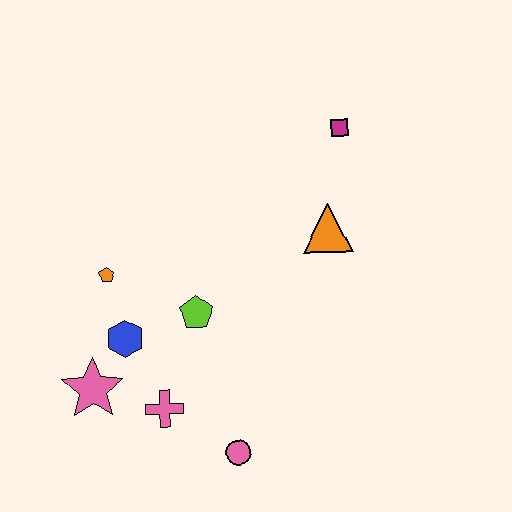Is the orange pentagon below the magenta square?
Yes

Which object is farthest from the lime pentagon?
The magenta square is farthest from the lime pentagon.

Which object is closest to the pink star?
The blue hexagon is closest to the pink star.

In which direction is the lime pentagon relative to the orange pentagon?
The lime pentagon is to the right of the orange pentagon.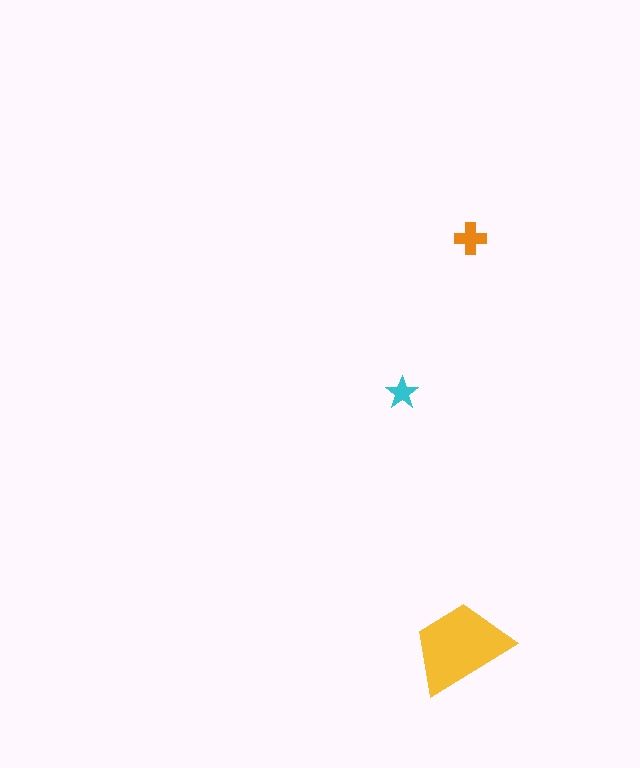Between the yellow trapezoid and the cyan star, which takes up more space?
The yellow trapezoid.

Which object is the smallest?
The cyan star.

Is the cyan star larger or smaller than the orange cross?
Smaller.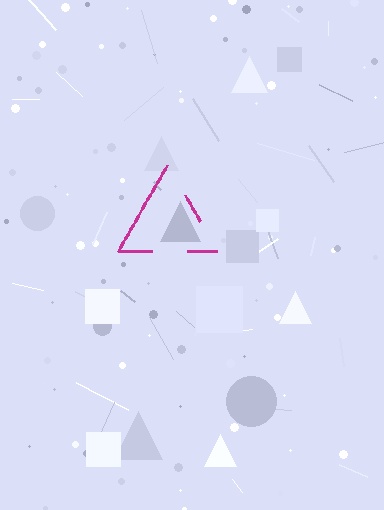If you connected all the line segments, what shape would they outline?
They would outline a triangle.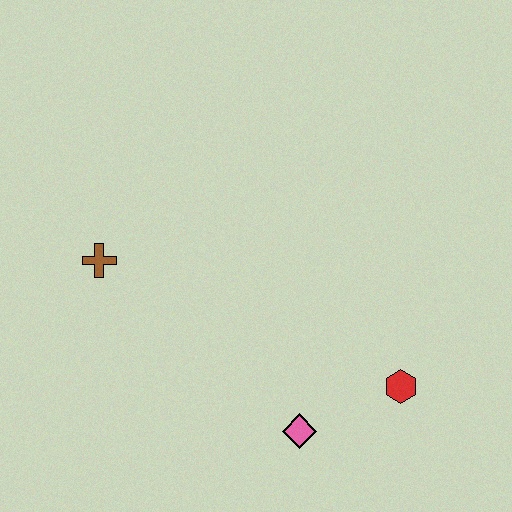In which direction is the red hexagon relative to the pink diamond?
The red hexagon is to the right of the pink diamond.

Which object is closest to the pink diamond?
The red hexagon is closest to the pink diamond.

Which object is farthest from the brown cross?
The red hexagon is farthest from the brown cross.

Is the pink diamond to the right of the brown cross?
Yes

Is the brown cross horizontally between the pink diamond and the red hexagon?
No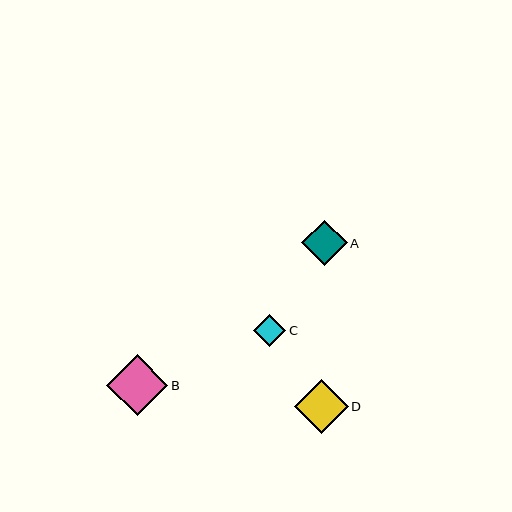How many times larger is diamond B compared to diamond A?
Diamond B is approximately 1.3 times the size of diamond A.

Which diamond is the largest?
Diamond B is the largest with a size of approximately 61 pixels.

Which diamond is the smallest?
Diamond C is the smallest with a size of approximately 33 pixels.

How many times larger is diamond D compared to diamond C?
Diamond D is approximately 1.7 times the size of diamond C.